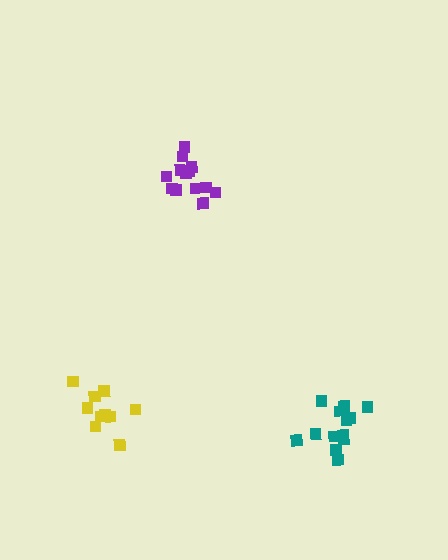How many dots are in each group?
Group 1: 10 dots, Group 2: 13 dots, Group 3: 14 dots (37 total).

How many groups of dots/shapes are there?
There are 3 groups.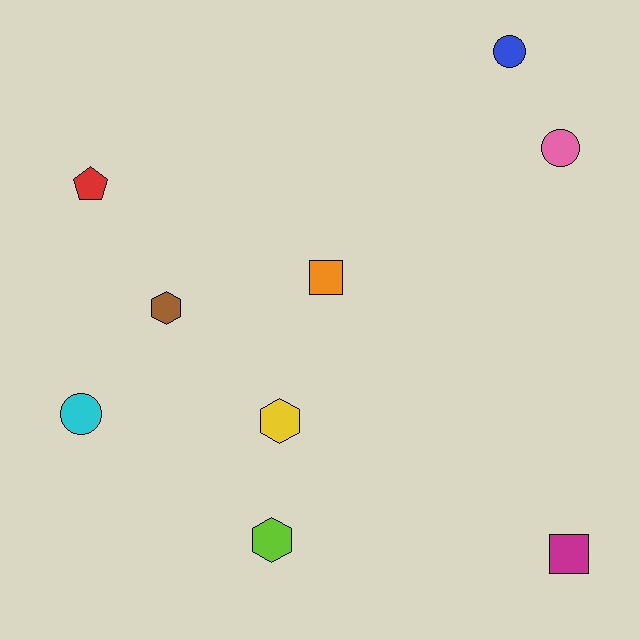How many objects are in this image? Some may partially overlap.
There are 9 objects.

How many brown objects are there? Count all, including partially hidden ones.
There is 1 brown object.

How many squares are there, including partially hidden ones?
There are 2 squares.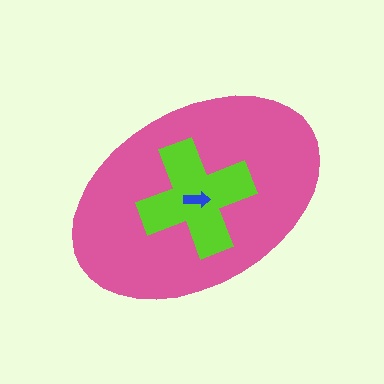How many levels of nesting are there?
3.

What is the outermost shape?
The pink ellipse.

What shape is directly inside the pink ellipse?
The lime cross.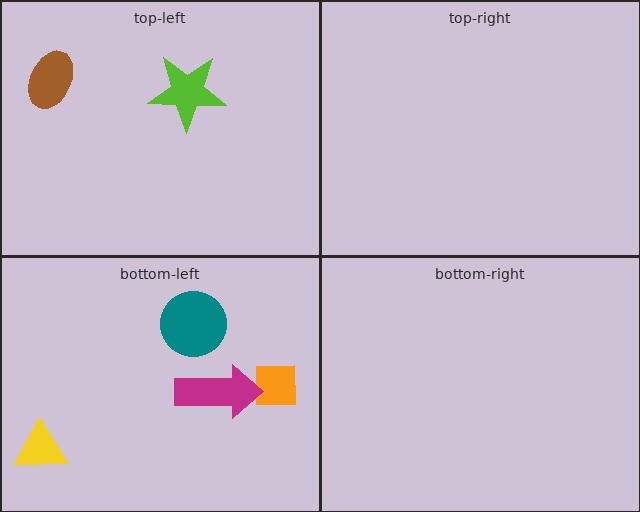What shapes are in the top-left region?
The brown ellipse, the lime star.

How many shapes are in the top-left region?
2.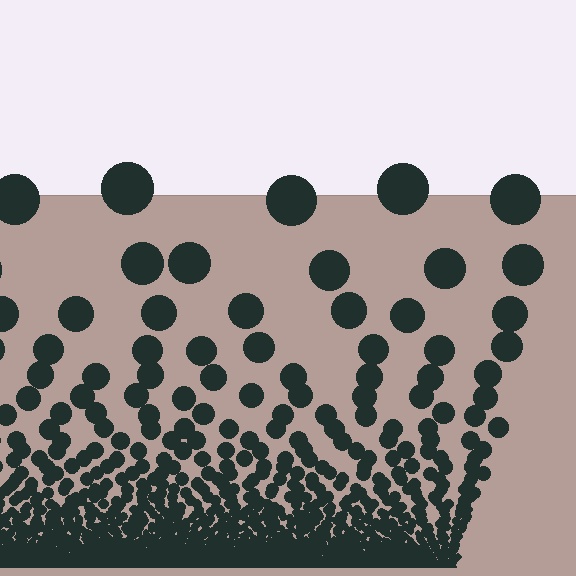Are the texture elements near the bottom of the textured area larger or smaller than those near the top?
Smaller. The gradient is inverted — elements near the bottom are smaller and denser.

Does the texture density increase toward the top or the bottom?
Density increases toward the bottom.